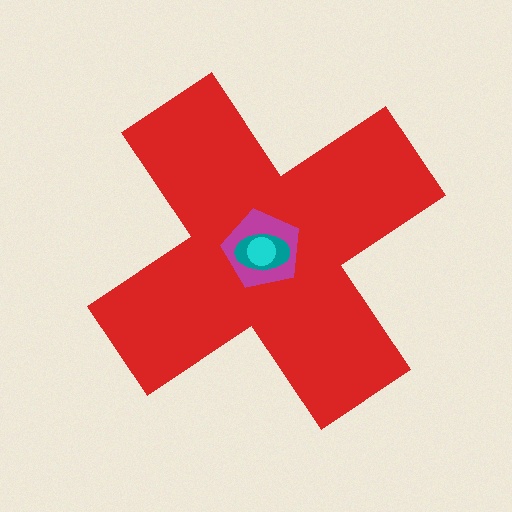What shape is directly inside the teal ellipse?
The cyan circle.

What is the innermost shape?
The cyan circle.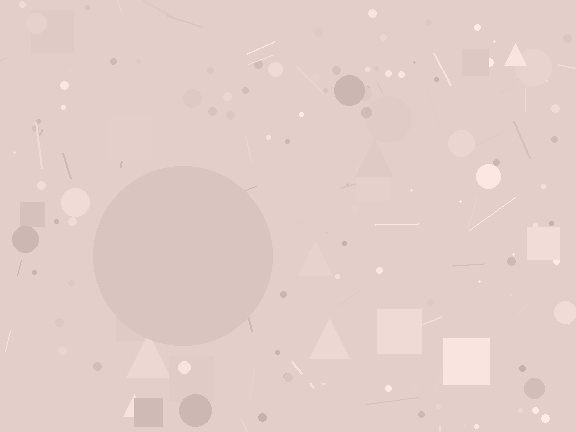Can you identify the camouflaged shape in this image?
The camouflaged shape is a circle.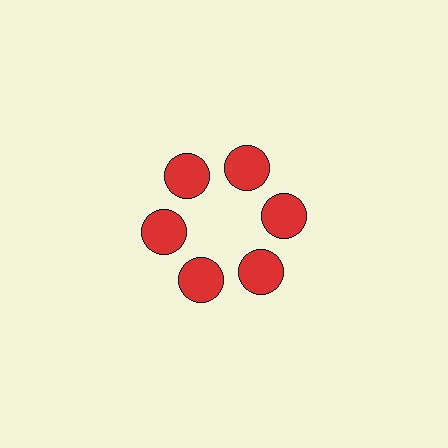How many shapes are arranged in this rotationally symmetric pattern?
There are 6 shapes, arranged in 6 groups of 1.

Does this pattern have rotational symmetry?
Yes, this pattern has 6-fold rotational symmetry. It looks the same after rotating 60 degrees around the center.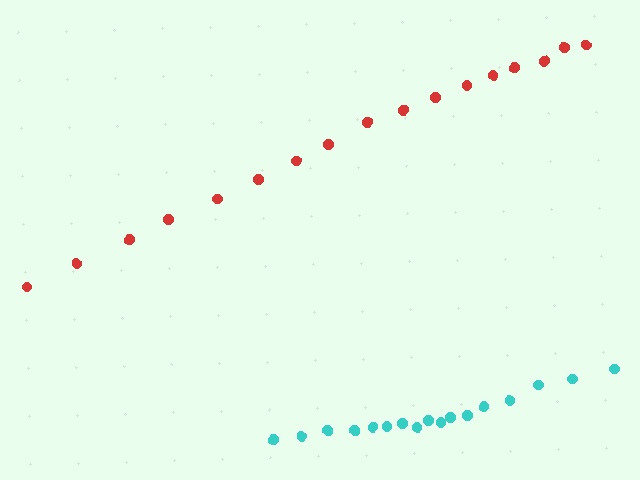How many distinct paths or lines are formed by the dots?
There are 2 distinct paths.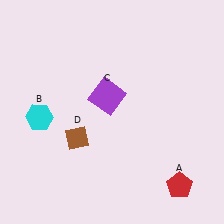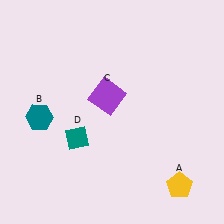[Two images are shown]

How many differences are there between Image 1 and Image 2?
There are 3 differences between the two images.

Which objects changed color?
A changed from red to yellow. B changed from cyan to teal. D changed from brown to teal.